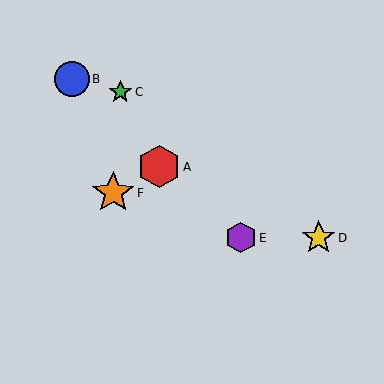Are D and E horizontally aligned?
Yes, both are at y≈238.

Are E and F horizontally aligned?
No, E is at y≈238 and F is at y≈193.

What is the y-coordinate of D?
Object D is at y≈238.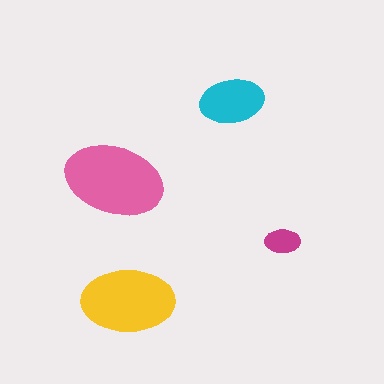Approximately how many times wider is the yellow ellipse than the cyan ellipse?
About 1.5 times wider.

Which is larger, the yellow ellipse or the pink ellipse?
The pink one.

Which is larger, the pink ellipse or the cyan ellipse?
The pink one.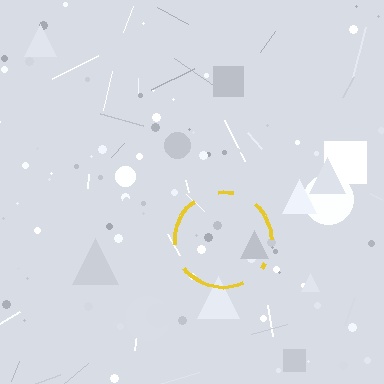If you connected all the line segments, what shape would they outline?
They would outline a circle.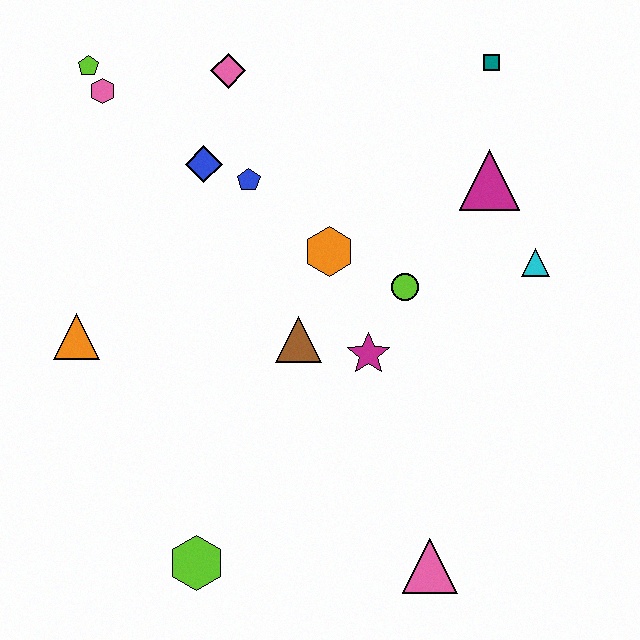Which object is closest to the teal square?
The magenta triangle is closest to the teal square.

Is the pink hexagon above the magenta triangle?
Yes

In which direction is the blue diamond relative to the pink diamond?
The blue diamond is below the pink diamond.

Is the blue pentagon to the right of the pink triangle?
No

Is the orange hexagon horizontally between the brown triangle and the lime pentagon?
No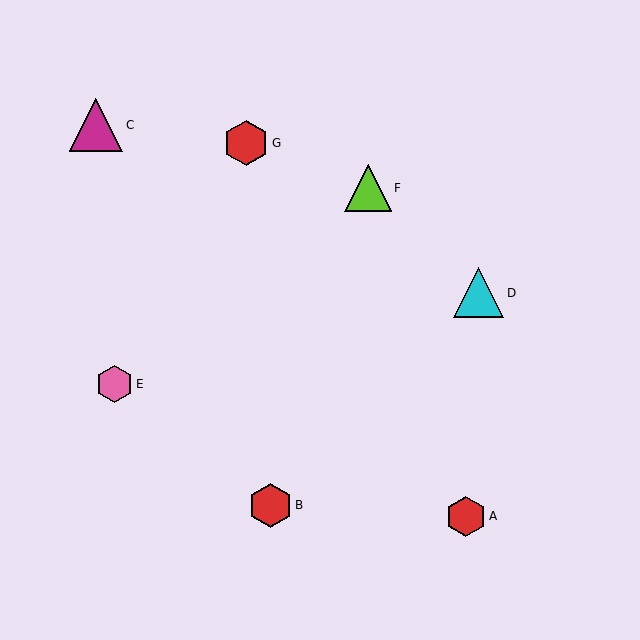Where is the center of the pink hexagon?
The center of the pink hexagon is at (114, 384).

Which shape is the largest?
The magenta triangle (labeled C) is the largest.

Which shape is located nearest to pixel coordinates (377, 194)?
The lime triangle (labeled F) at (368, 188) is nearest to that location.